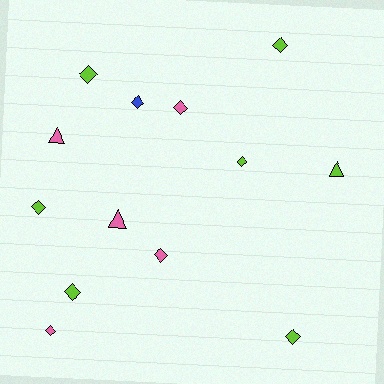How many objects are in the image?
There are 13 objects.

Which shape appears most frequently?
Diamond, with 10 objects.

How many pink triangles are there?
There are 2 pink triangles.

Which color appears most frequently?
Lime, with 7 objects.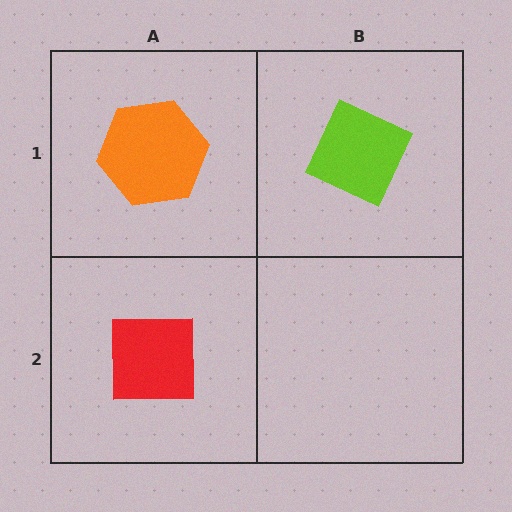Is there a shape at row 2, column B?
No, that cell is empty.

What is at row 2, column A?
A red square.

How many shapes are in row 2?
1 shape.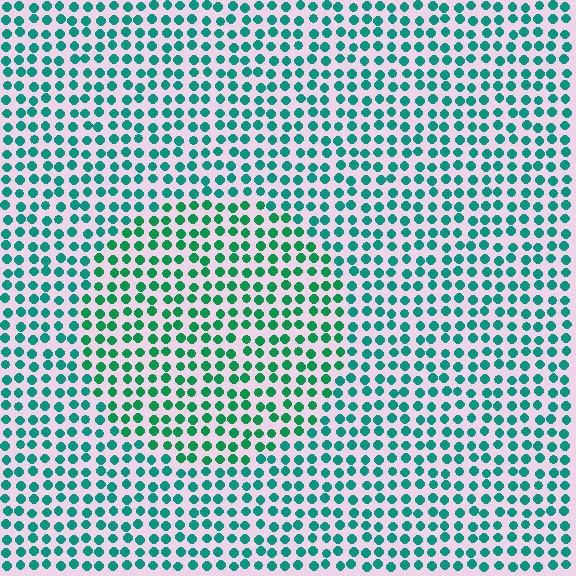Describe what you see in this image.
The image is filled with small teal elements in a uniform arrangement. A circle-shaped region is visible where the elements are tinted to a slightly different hue, forming a subtle color boundary.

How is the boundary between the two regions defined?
The boundary is defined purely by a slight shift in hue (about 24 degrees). Spacing, size, and orientation are identical on both sides.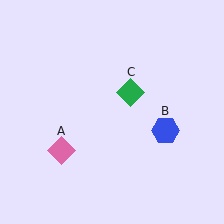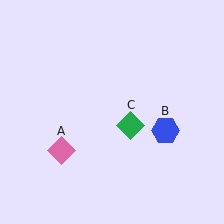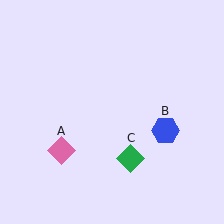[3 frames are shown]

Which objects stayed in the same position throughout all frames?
Pink diamond (object A) and blue hexagon (object B) remained stationary.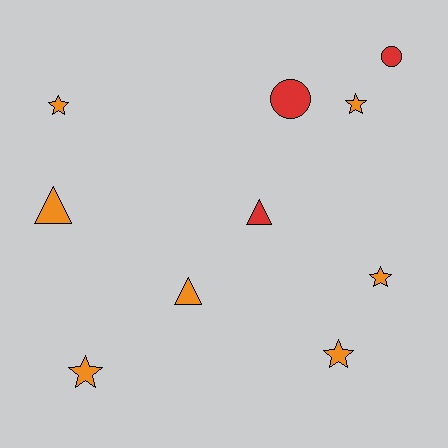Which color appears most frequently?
Orange, with 7 objects.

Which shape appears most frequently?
Star, with 5 objects.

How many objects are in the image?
There are 10 objects.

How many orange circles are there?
There are no orange circles.